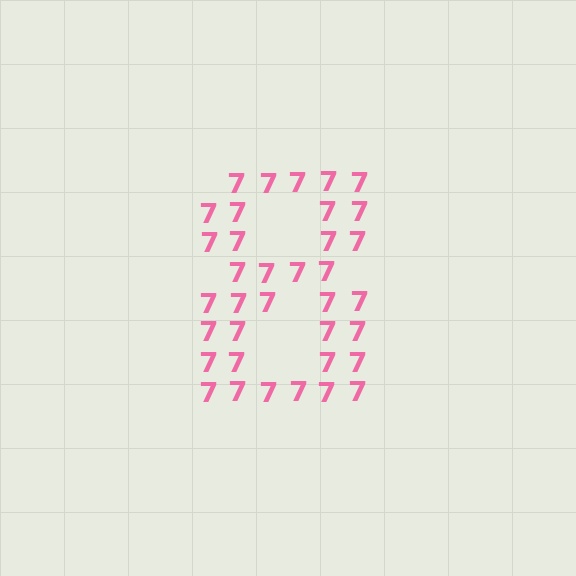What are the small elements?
The small elements are digit 7's.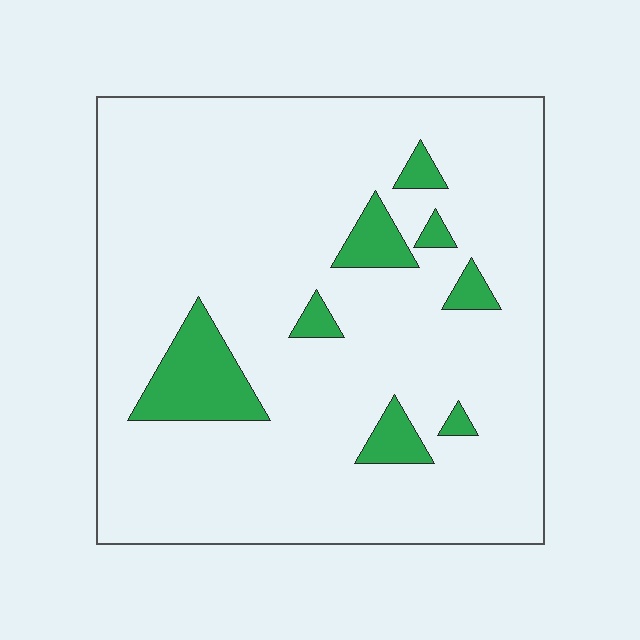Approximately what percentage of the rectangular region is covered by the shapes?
Approximately 10%.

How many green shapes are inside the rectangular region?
8.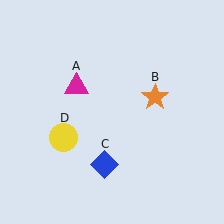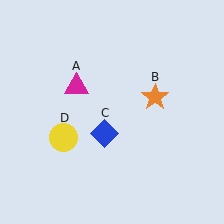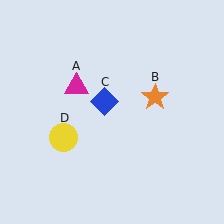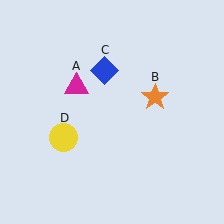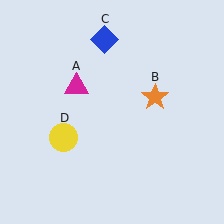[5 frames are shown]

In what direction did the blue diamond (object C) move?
The blue diamond (object C) moved up.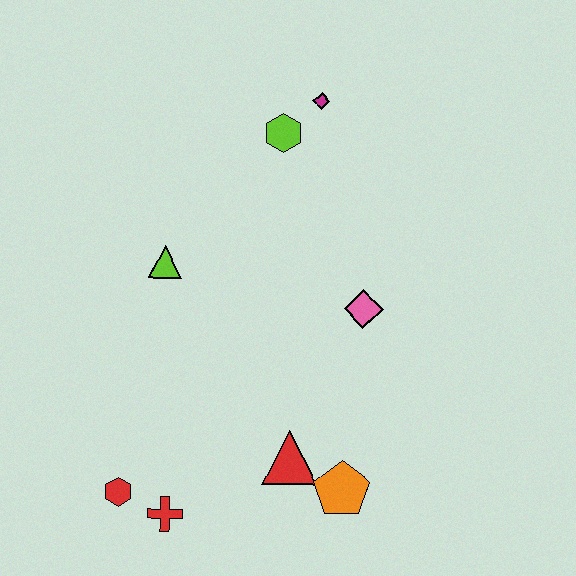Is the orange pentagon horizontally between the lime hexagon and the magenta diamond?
No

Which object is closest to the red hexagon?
The red cross is closest to the red hexagon.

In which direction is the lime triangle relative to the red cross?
The lime triangle is above the red cross.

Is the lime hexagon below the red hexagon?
No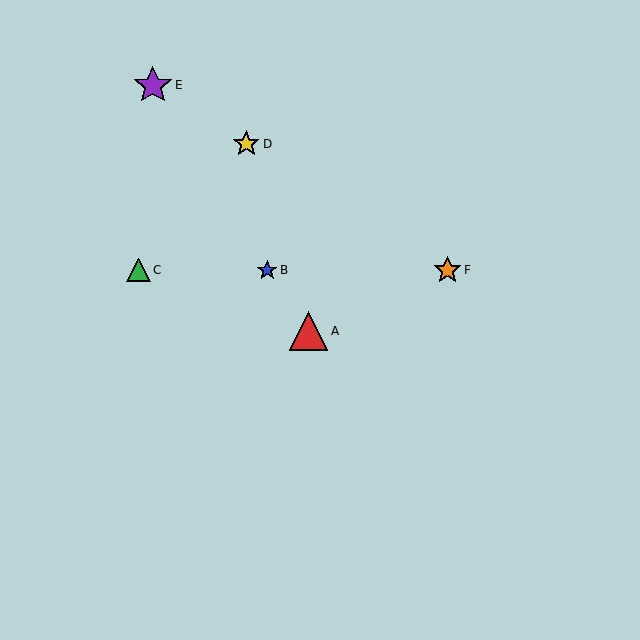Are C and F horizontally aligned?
Yes, both are at y≈270.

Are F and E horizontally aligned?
No, F is at y≈270 and E is at y≈85.